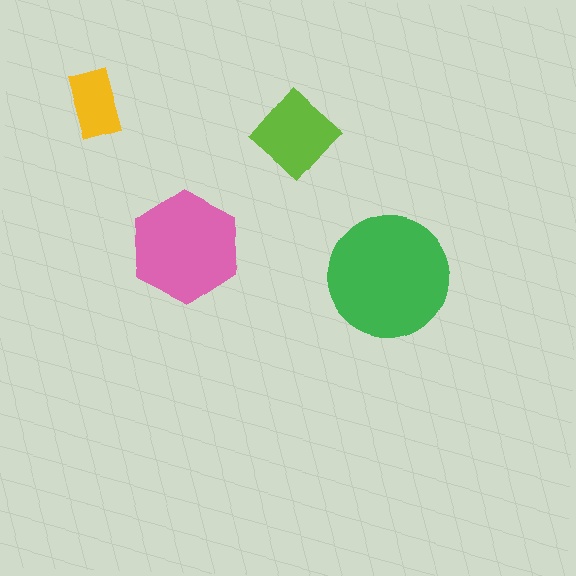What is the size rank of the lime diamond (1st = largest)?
3rd.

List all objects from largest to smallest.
The green circle, the pink hexagon, the lime diamond, the yellow rectangle.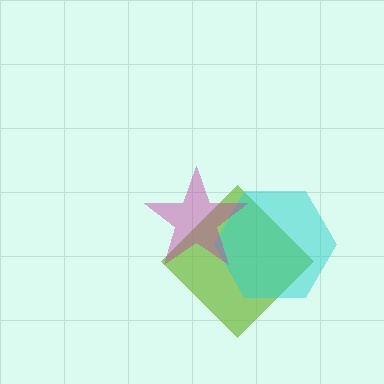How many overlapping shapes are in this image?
There are 3 overlapping shapes in the image.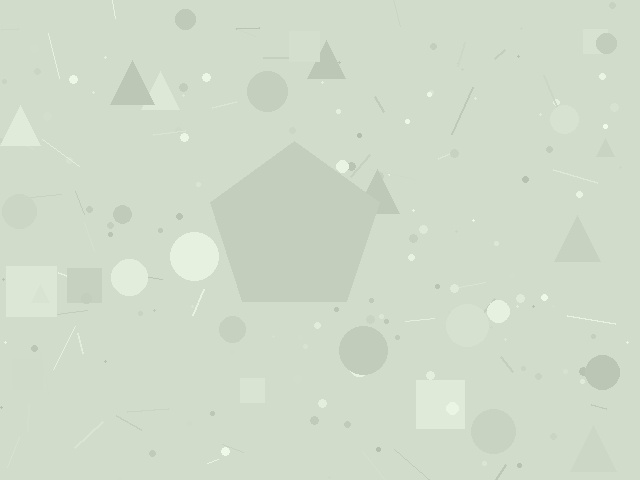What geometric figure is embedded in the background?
A pentagon is embedded in the background.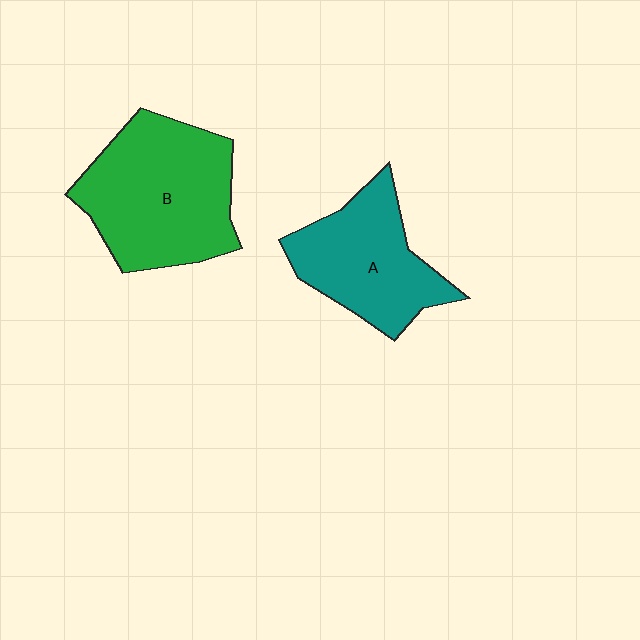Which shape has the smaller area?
Shape A (teal).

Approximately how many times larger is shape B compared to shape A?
Approximately 1.3 times.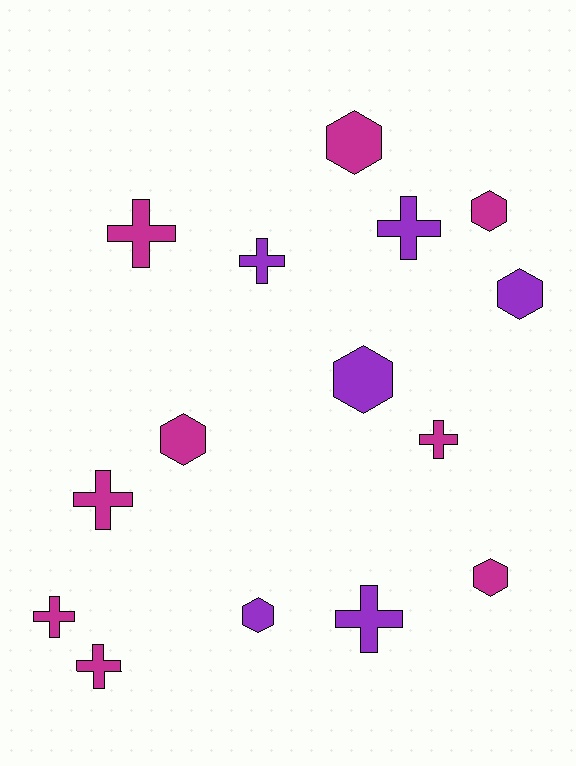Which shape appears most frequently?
Cross, with 8 objects.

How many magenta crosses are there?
There are 5 magenta crosses.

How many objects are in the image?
There are 15 objects.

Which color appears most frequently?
Magenta, with 9 objects.